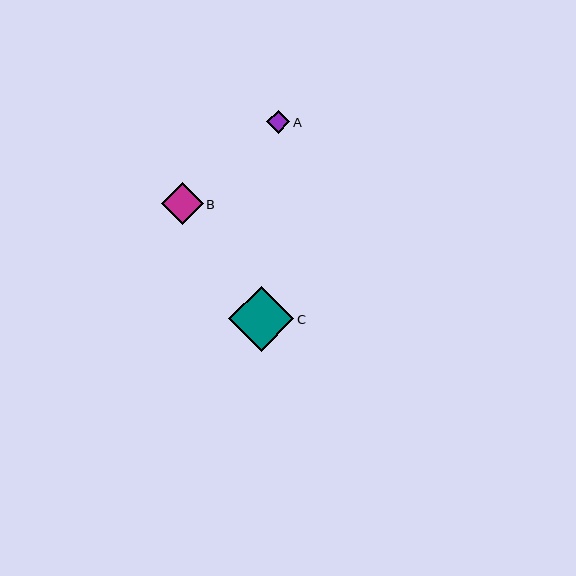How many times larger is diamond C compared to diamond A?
Diamond C is approximately 2.8 times the size of diamond A.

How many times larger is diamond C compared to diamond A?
Diamond C is approximately 2.8 times the size of diamond A.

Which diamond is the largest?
Diamond C is the largest with a size of approximately 65 pixels.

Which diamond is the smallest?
Diamond A is the smallest with a size of approximately 23 pixels.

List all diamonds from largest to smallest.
From largest to smallest: C, B, A.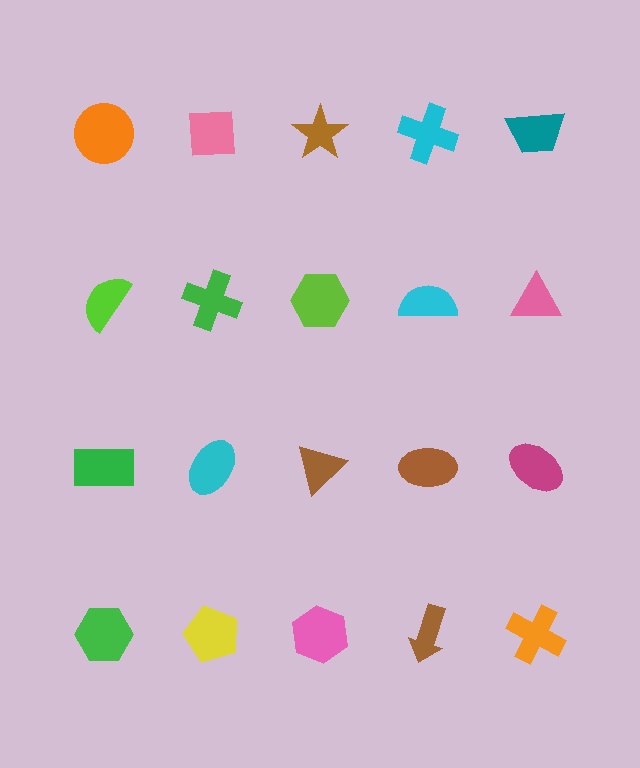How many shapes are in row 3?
5 shapes.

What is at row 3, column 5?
A magenta ellipse.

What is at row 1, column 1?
An orange circle.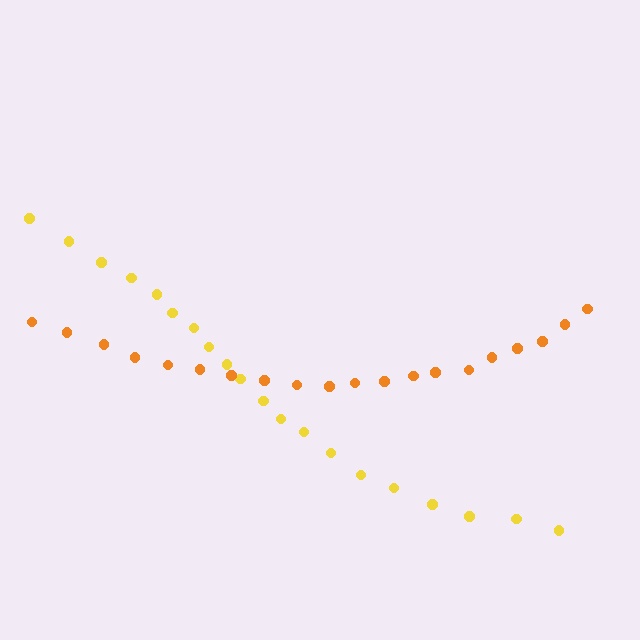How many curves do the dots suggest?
There are 2 distinct paths.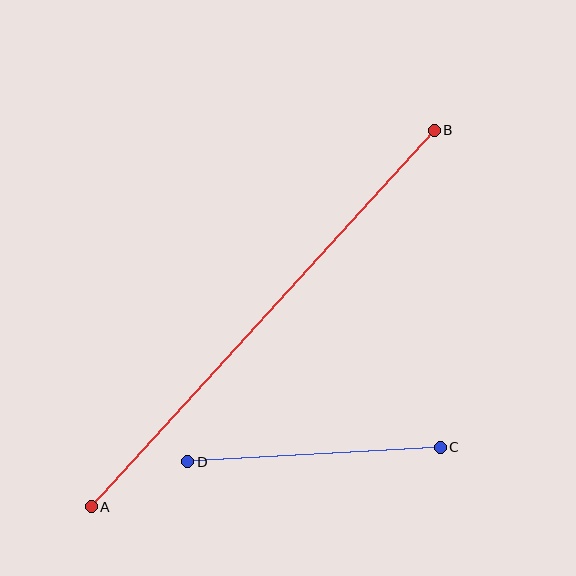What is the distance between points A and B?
The distance is approximately 510 pixels.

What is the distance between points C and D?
The distance is approximately 253 pixels.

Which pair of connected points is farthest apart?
Points A and B are farthest apart.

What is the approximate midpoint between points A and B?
The midpoint is at approximately (263, 318) pixels.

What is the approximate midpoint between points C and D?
The midpoint is at approximately (314, 454) pixels.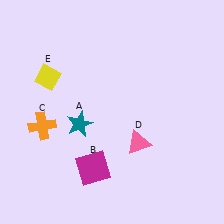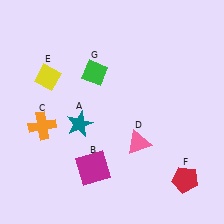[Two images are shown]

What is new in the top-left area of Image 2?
A green diamond (G) was added in the top-left area of Image 2.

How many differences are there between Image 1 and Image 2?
There are 2 differences between the two images.